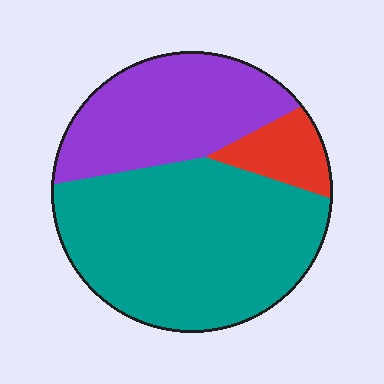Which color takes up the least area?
Red, at roughly 10%.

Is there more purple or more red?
Purple.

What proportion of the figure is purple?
Purple covers about 30% of the figure.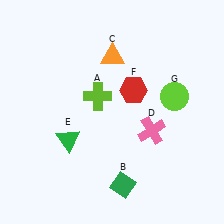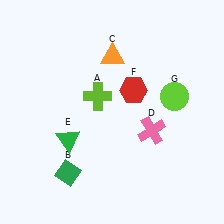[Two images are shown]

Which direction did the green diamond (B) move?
The green diamond (B) moved left.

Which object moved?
The green diamond (B) moved left.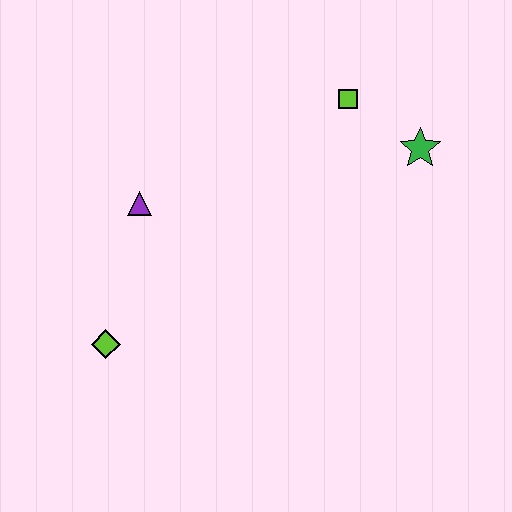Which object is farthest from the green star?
The lime diamond is farthest from the green star.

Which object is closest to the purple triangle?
The lime diamond is closest to the purple triangle.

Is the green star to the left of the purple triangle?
No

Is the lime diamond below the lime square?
Yes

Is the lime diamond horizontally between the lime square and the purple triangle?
No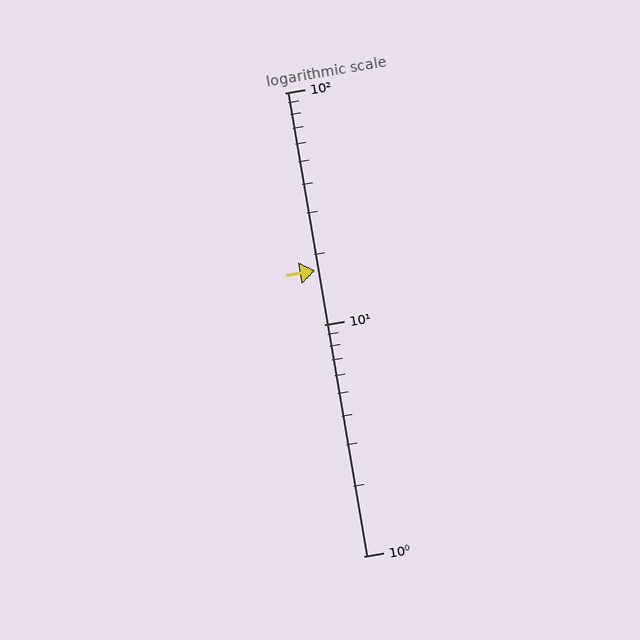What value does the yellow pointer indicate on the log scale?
The pointer indicates approximately 17.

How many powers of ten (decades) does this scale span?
The scale spans 2 decades, from 1 to 100.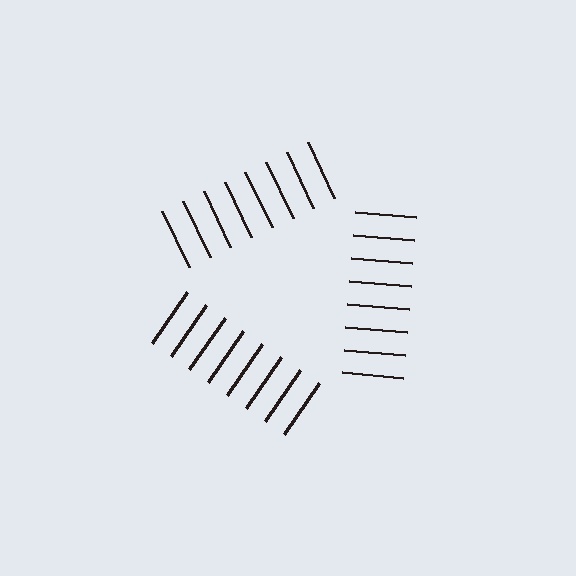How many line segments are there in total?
24 — 8 along each of the 3 edges.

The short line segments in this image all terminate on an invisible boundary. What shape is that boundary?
An illusory triangle — the line segments terminate on its edges but no continuous stroke is drawn.